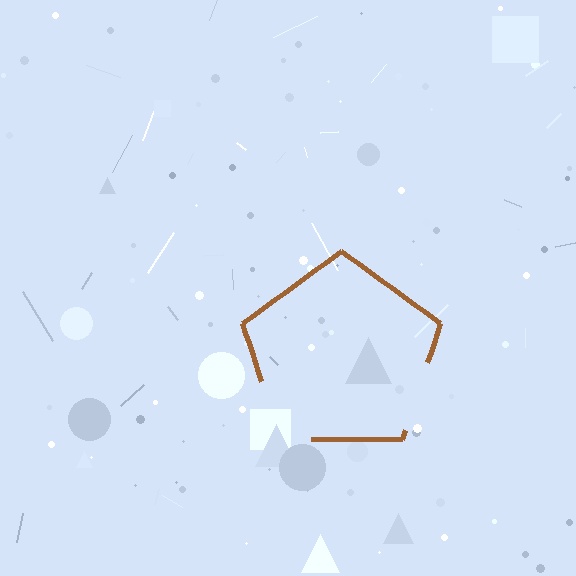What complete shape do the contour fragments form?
The contour fragments form a pentagon.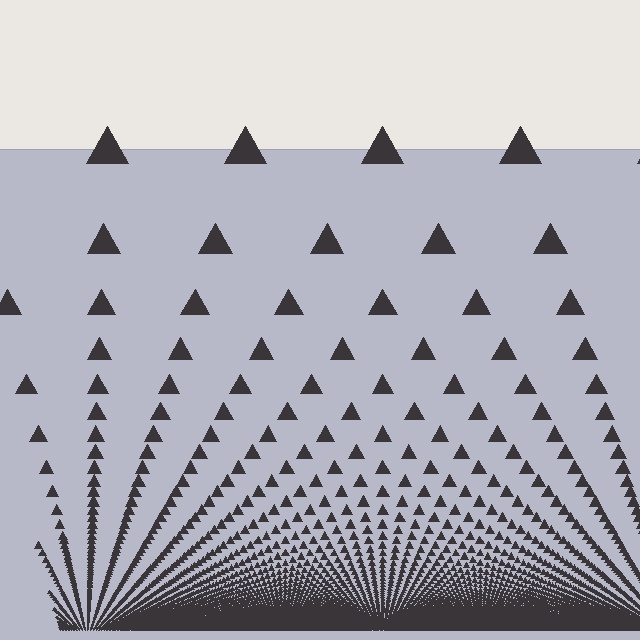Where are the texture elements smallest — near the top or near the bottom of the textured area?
Near the bottom.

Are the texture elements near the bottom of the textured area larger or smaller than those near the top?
Smaller. The gradient is inverted — elements near the bottom are smaller and denser.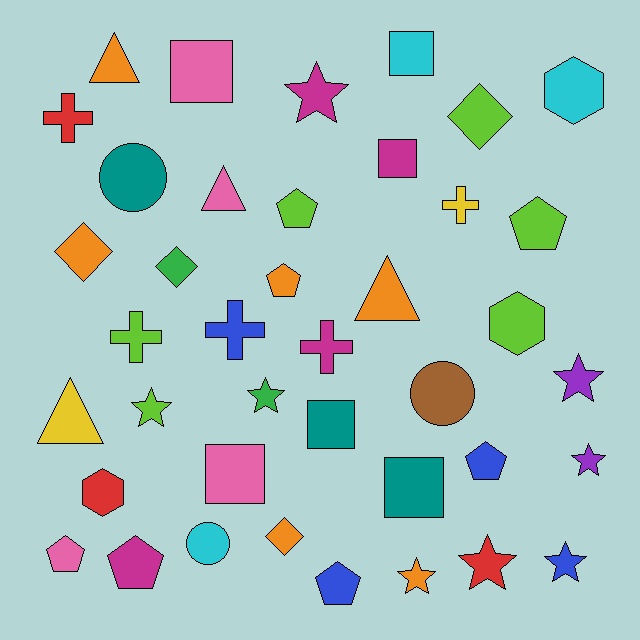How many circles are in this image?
There are 3 circles.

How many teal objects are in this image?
There are 3 teal objects.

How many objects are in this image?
There are 40 objects.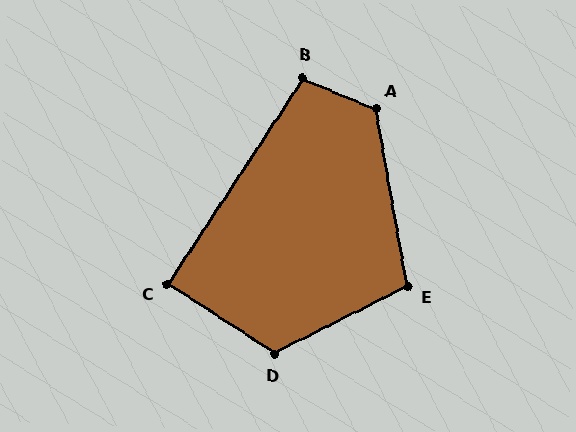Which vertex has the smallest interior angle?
C, at approximately 90 degrees.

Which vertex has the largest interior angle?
A, at approximately 123 degrees.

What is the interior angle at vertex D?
Approximately 120 degrees (obtuse).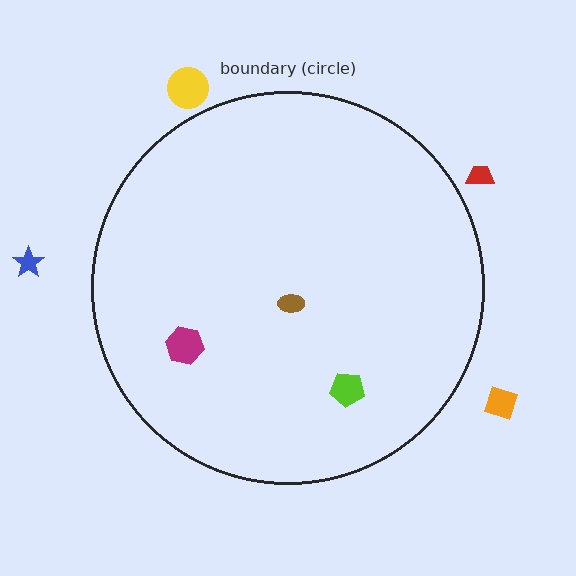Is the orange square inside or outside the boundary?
Outside.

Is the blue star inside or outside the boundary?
Outside.